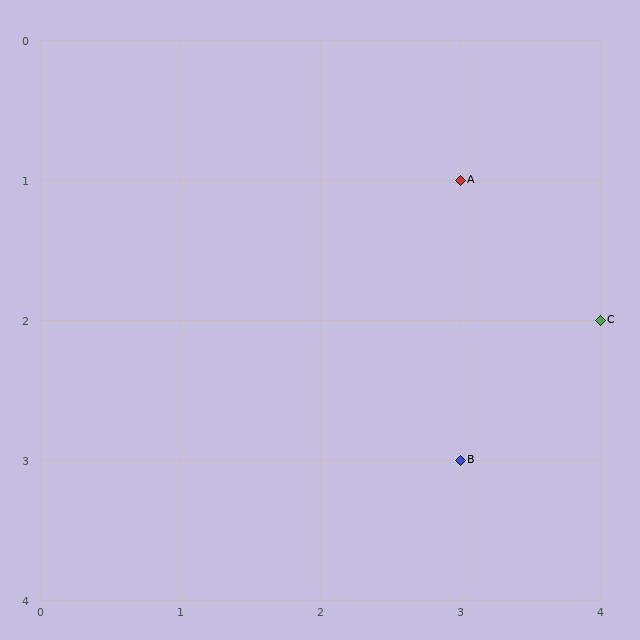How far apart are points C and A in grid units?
Points C and A are 1 column and 1 row apart (about 1.4 grid units diagonally).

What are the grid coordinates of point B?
Point B is at grid coordinates (3, 3).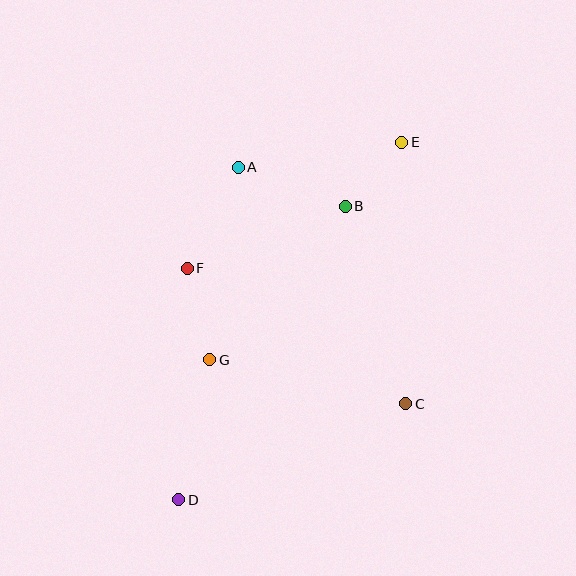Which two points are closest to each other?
Points B and E are closest to each other.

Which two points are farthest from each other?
Points D and E are farthest from each other.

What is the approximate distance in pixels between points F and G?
The distance between F and G is approximately 94 pixels.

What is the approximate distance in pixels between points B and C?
The distance between B and C is approximately 206 pixels.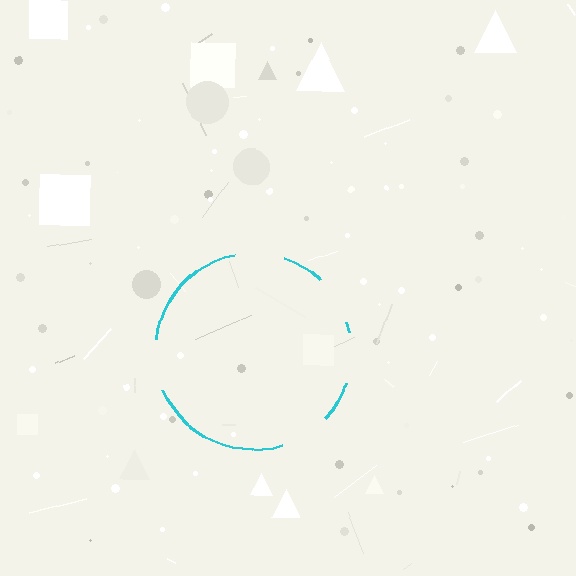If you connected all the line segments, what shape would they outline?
They would outline a circle.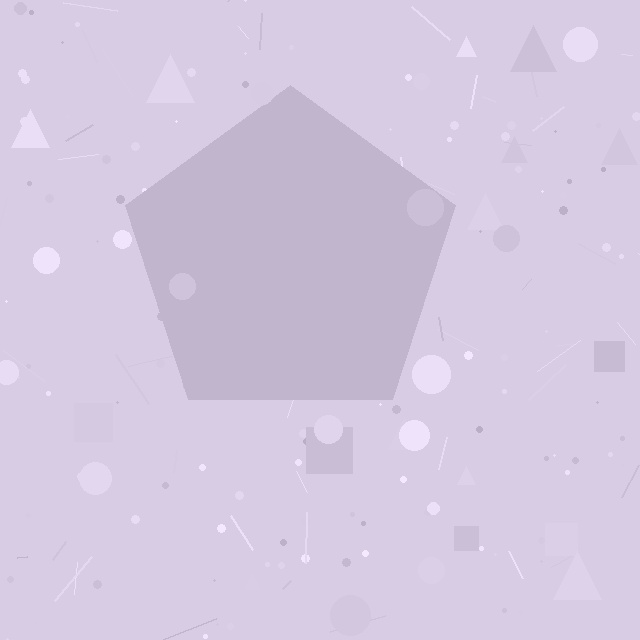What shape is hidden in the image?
A pentagon is hidden in the image.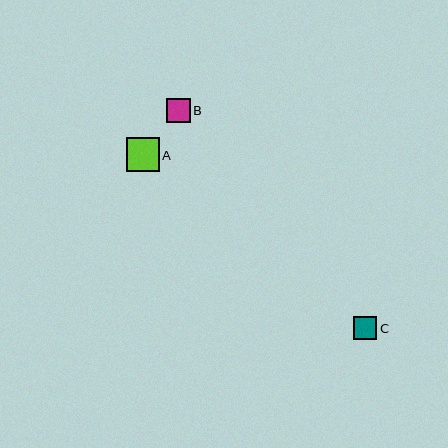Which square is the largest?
Square A is the largest with a size of approximately 33 pixels.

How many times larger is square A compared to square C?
Square A is approximately 1.5 times the size of square C.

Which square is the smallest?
Square C is the smallest with a size of approximately 23 pixels.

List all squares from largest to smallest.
From largest to smallest: A, B, C.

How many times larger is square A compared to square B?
Square A is approximately 1.4 times the size of square B.